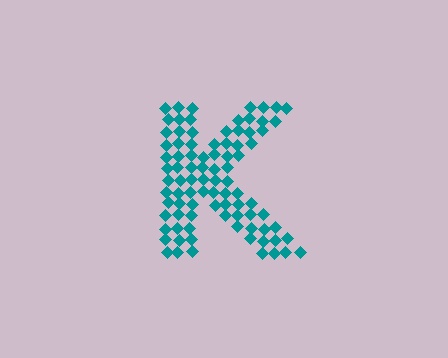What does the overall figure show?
The overall figure shows the letter K.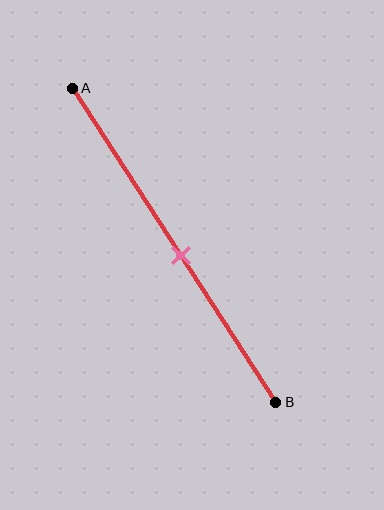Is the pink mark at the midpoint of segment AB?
No, the mark is at about 55% from A, not at the 50% midpoint.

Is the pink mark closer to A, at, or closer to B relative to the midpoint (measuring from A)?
The pink mark is closer to point B than the midpoint of segment AB.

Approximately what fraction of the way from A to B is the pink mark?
The pink mark is approximately 55% of the way from A to B.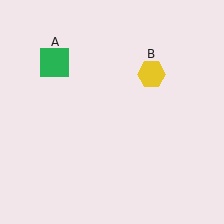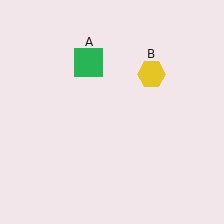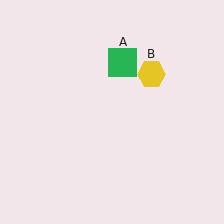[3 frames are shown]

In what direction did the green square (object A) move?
The green square (object A) moved right.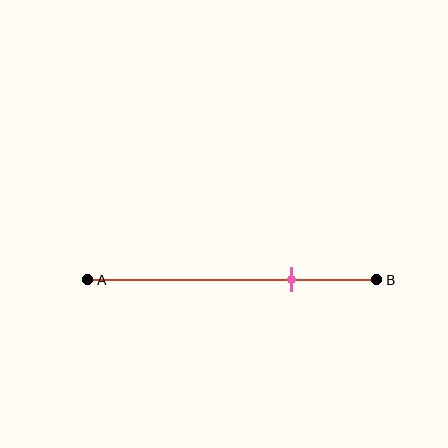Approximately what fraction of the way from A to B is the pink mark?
The pink mark is approximately 70% of the way from A to B.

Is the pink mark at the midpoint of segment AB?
No, the mark is at about 70% from A, not at the 50% midpoint.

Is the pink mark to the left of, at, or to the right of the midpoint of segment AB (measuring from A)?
The pink mark is to the right of the midpoint of segment AB.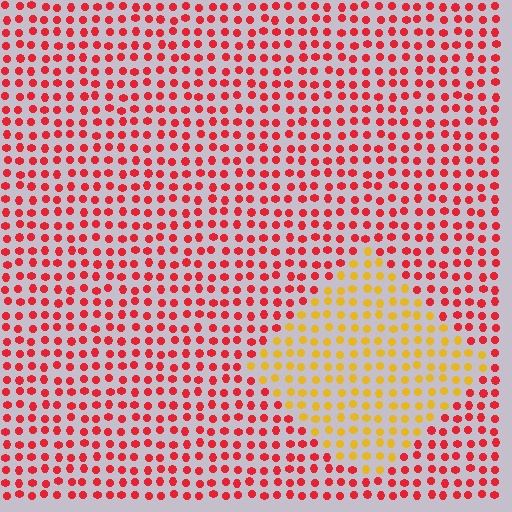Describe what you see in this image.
The image is filled with small red elements in a uniform arrangement. A diamond-shaped region is visible where the elements are tinted to a slightly different hue, forming a subtle color boundary.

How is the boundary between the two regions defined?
The boundary is defined purely by a slight shift in hue (about 52 degrees). Spacing, size, and orientation are identical on both sides.